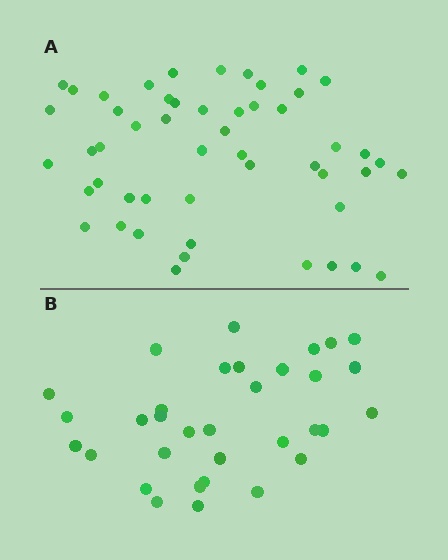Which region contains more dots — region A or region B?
Region A (the top region) has more dots.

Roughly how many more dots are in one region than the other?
Region A has approximately 20 more dots than region B.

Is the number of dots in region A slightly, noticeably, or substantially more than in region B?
Region A has substantially more. The ratio is roughly 1.5 to 1.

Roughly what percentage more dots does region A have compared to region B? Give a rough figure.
About 55% more.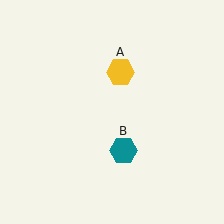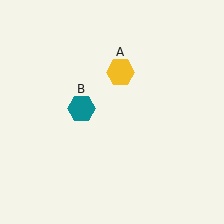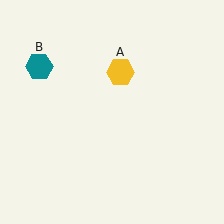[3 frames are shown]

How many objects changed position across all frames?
1 object changed position: teal hexagon (object B).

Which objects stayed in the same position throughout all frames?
Yellow hexagon (object A) remained stationary.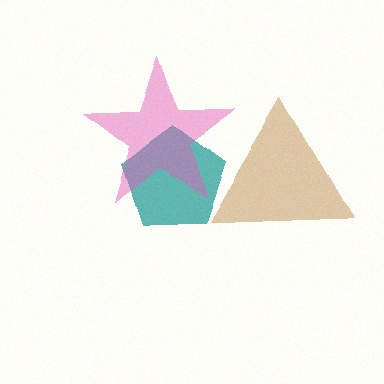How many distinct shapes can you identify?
There are 3 distinct shapes: a teal pentagon, a brown triangle, a pink star.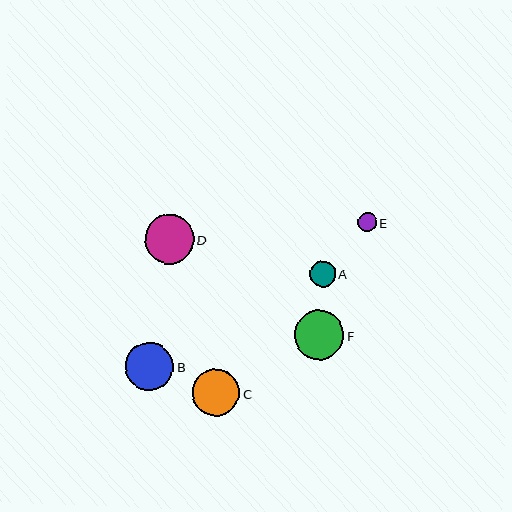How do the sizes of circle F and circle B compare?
Circle F and circle B are approximately the same size.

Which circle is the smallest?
Circle E is the smallest with a size of approximately 19 pixels.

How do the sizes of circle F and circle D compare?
Circle F and circle D are approximately the same size.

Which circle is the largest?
Circle F is the largest with a size of approximately 49 pixels.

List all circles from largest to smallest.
From largest to smallest: F, D, B, C, A, E.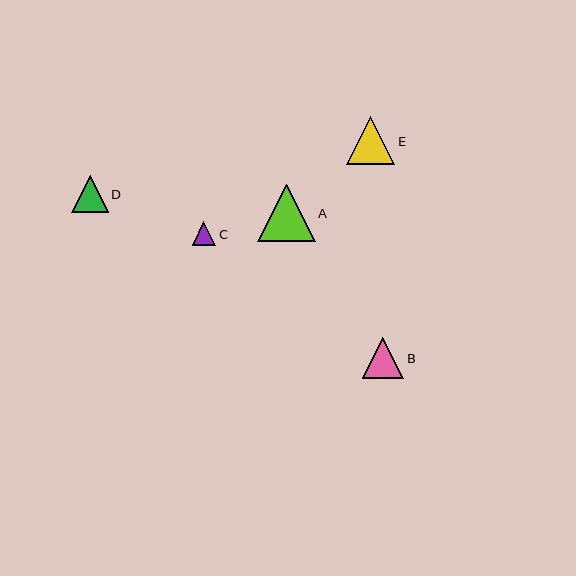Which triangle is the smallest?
Triangle C is the smallest with a size of approximately 24 pixels.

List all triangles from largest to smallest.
From largest to smallest: A, E, B, D, C.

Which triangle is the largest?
Triangle A is the largest with a size of approximately 57 pixels.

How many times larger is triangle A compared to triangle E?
Triangle A is approximately 1.2 times the size of triangle E.